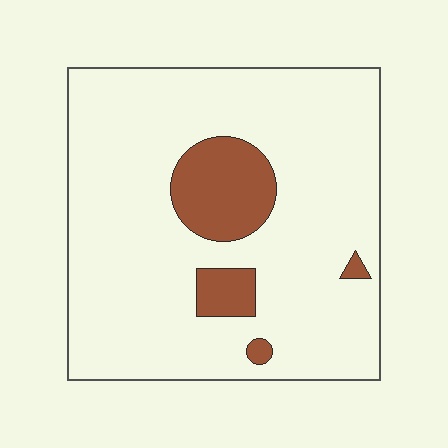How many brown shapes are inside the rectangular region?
4.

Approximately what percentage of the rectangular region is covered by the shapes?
Approximately 15%.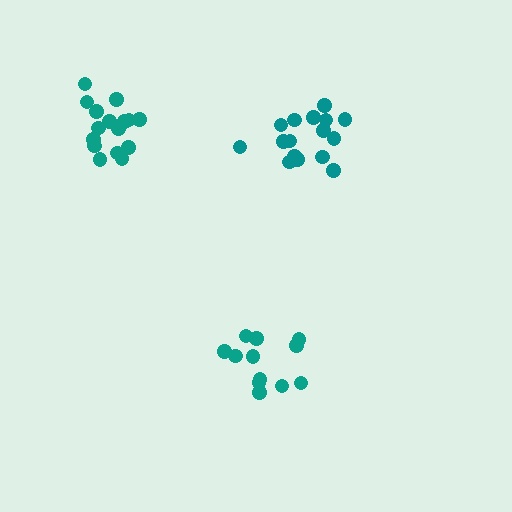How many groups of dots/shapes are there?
There are 3 groups.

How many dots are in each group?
Group 1: 16 dots, Group 2: 12 dots, Group 3: 16 dots (44 total).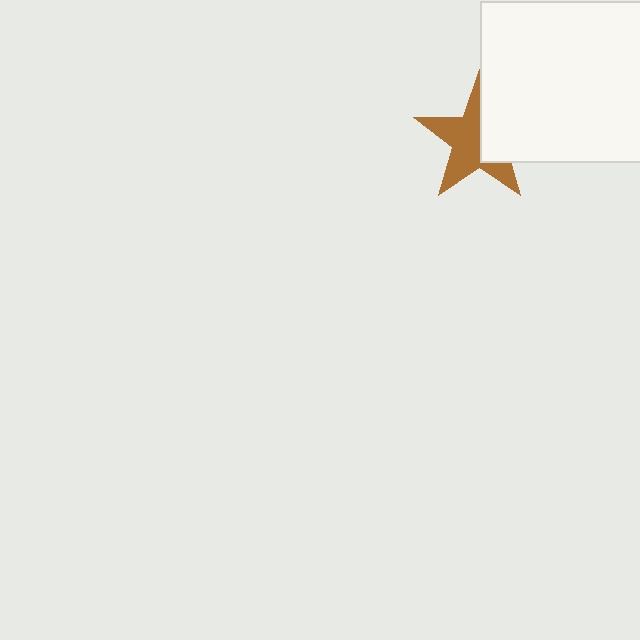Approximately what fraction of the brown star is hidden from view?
Roughly 39% of the brown star is hidden behind the white square.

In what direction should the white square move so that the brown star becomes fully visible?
The white square should move right. That is the shortest direction to clear the overlap and leave the brown star fully visible.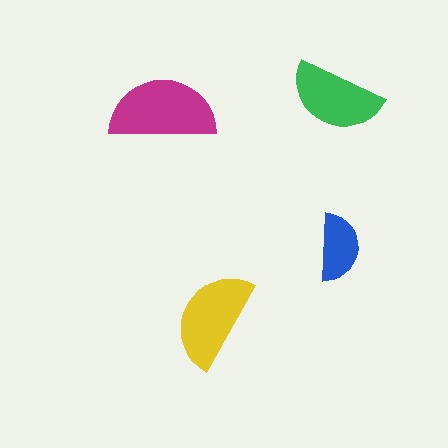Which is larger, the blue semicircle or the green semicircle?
The green one.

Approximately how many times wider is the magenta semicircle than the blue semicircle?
About 1.5 times wider.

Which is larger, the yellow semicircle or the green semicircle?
The yellow one.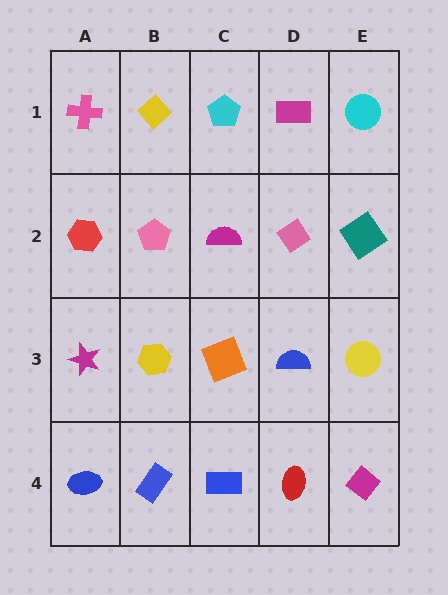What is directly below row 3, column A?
A blue ellipse.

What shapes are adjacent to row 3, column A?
A red hexagon (row 2, column A), a blue ellipse (row 4, column A), a yellow hexagon (row 3, column B).